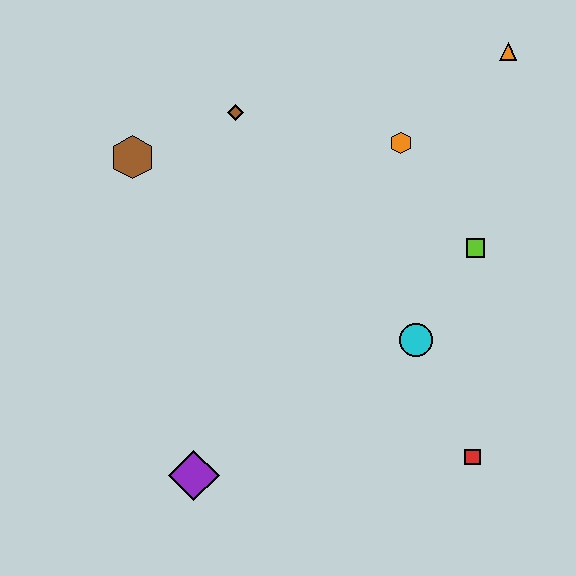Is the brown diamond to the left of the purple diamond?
No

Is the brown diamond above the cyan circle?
Yes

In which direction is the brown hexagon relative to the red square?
The brown hexagon is to the left of the red square.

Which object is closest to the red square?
The cyan circle is closest to the red square.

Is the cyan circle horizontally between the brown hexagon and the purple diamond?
No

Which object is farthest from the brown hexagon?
The red square is farthest from the brown hexagon.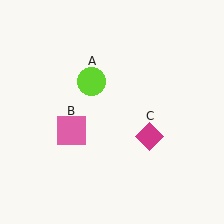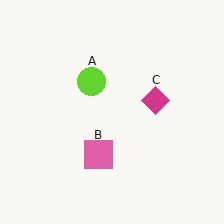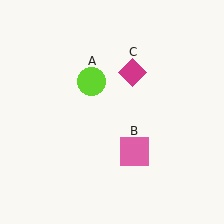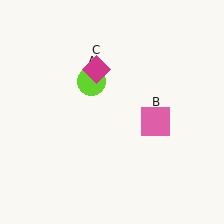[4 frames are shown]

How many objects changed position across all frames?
2 objects changed position: pink square (object B), magenta diamond (object C).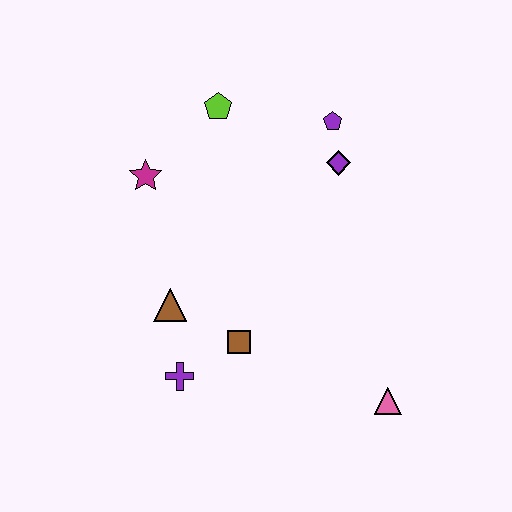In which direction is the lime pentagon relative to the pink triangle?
The lime pentagon is above the pink triangle.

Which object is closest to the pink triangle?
The brown square is closest to the pink triangle.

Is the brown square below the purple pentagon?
Yes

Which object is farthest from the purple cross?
The purple pentagon is farthest from the purple cross.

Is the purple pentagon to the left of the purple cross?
No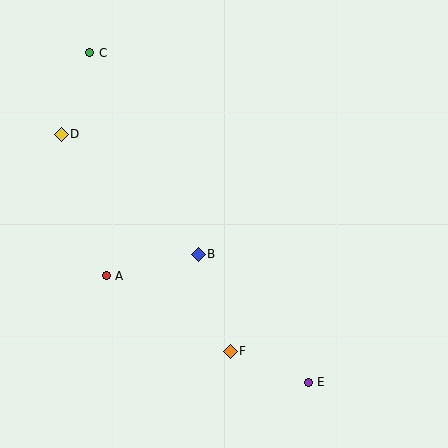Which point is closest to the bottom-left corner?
Point A is closest to the bottom-left corner.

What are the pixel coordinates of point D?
Point D is at (61, 134).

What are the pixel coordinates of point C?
Point C is at (90, 53).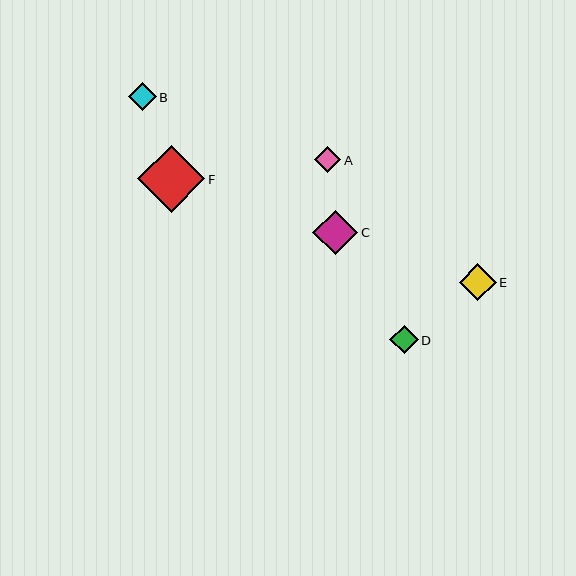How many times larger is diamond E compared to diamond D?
Diamond E is approximately 1.3 times the size of diamond D.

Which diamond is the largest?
Diamond F is the largest with a size of approximately 67 pixels.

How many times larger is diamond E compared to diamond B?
Diamond E is approximately 1.3 times the size of diamond B.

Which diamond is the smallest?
Diamond A is the smallest with a size of approximately 26 pixels.